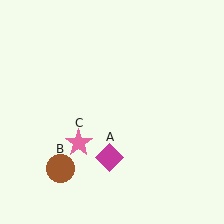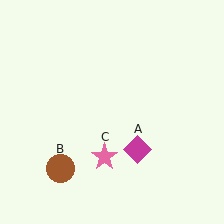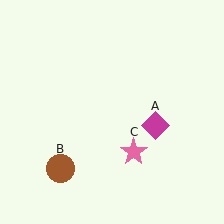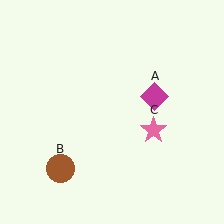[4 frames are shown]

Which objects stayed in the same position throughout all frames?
Brown circle (object B) remained stationary.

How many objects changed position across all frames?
2 objects changed position: magenta diamond (object A), pink star (object C).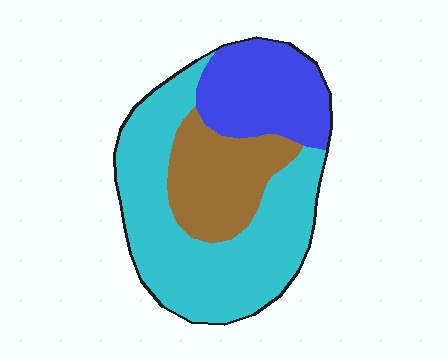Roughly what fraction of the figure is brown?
Brown takes up between a sixth and a third of the figure.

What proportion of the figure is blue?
Blue covers 24% of the figure.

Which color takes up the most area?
Cyan, at roughly 55%.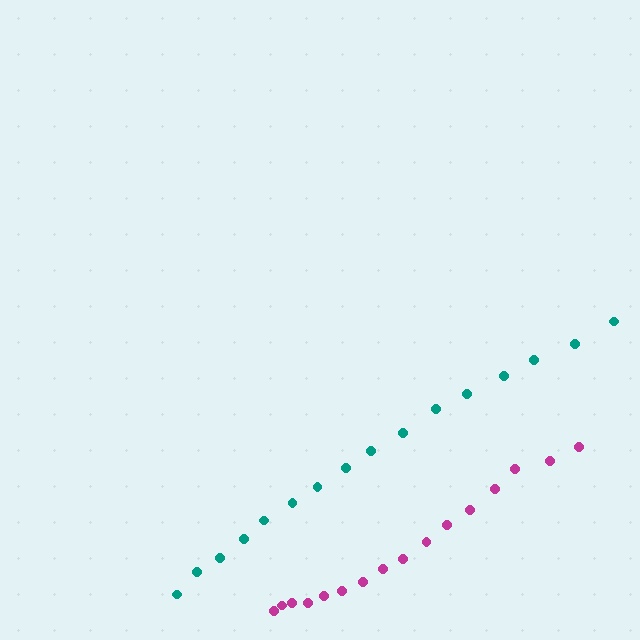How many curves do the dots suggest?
There are 2 distinct paths.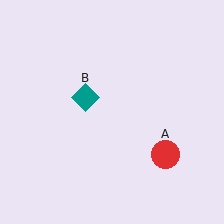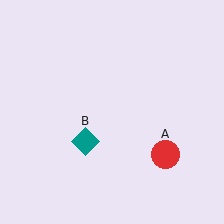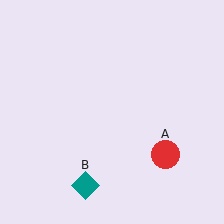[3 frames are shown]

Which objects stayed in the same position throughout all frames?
Red circle (object A) remained stationary.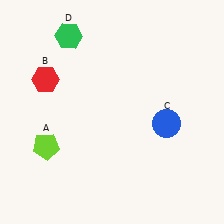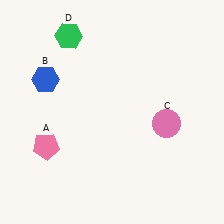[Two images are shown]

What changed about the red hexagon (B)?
In Image 1, B is red. In Image 2, it changed to blue.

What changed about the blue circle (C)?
In Image 1, C is blue. In Image 2, it changed to pink.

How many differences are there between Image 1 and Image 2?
There are 3 differences between the two images.